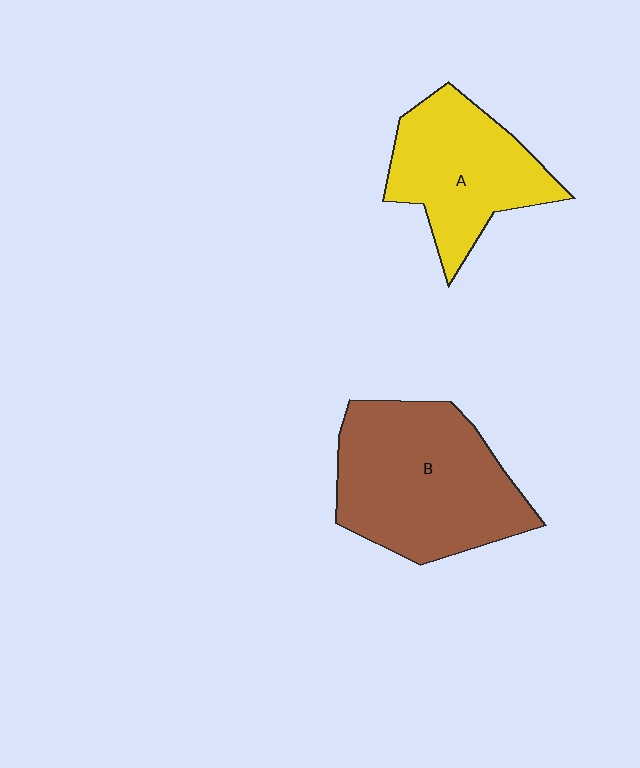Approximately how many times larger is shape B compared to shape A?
Approximately 1.4 times.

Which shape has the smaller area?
Shape A (yellow).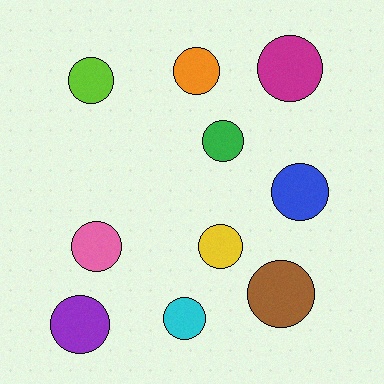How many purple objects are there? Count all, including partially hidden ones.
There is 1 purple object.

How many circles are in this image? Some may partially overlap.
There are 10 circles.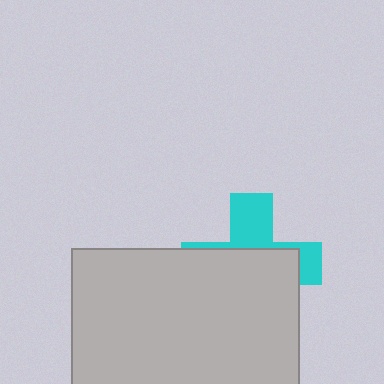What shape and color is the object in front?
The object in front is a light gray rectangle.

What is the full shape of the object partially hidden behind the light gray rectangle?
The partially hidden object is a cyan cross.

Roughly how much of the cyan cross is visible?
A small part of it is visible (roughly 36%).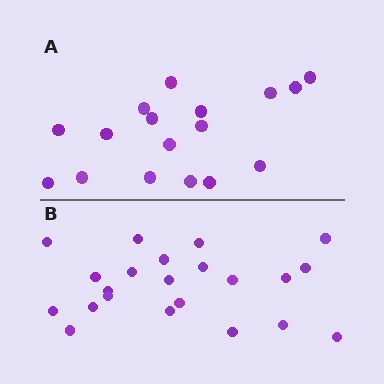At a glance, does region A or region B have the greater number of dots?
Region B (the bottom region) has more dots.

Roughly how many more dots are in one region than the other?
Region B has about 5 more dots than region A.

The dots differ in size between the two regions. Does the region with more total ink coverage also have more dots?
No. Region A has more total ink coverage because its dots are larger, but region B actually contains more individual dots. Total area can be misleading — the number of items is what matters here.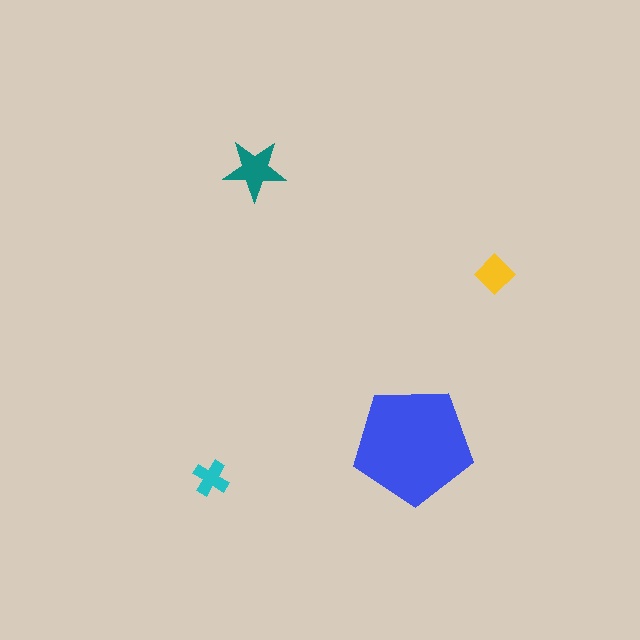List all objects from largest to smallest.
The blue pentagon, the teal star, the yellow diamond, the cyan cross.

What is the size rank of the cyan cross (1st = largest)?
4th.